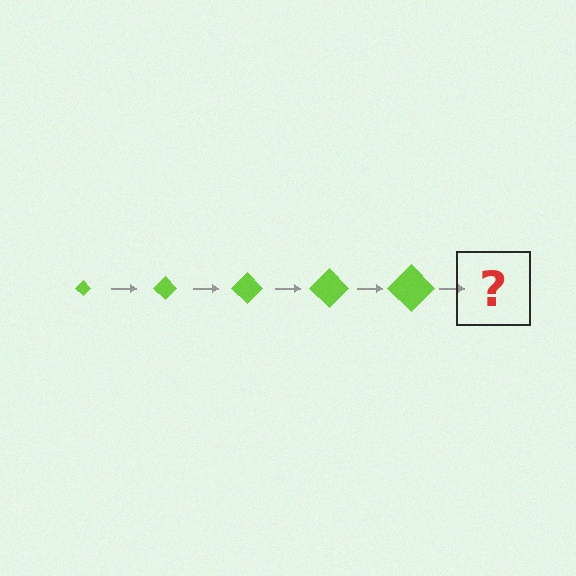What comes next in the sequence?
The next element should be a lime diamond, larger than the previous one.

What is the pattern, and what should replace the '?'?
The pattern is that the diamond gets progressively larger each step. The '?' should be a lime diamond, larger than the previous one.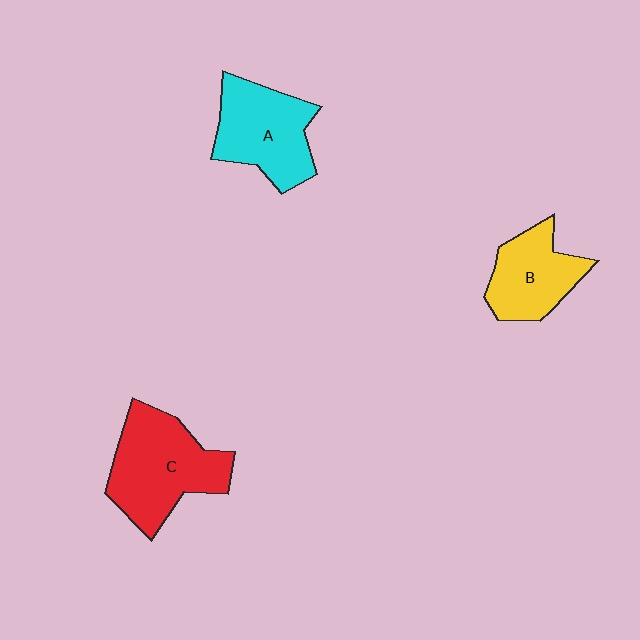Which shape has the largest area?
Shape C (red).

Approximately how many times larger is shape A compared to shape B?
Approximately 1.2 times.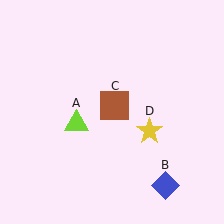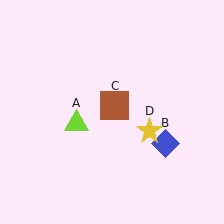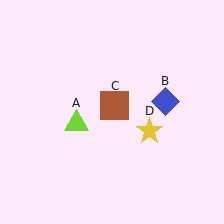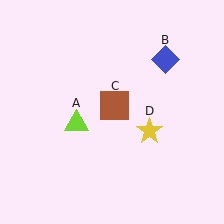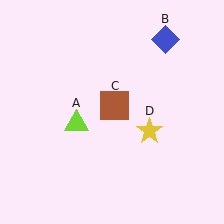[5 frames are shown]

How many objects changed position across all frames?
1 object changed position: blue diamond (object B).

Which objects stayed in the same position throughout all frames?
Lime triangle (object A) and brown square (object C) and yellow star (object D) remained stationary.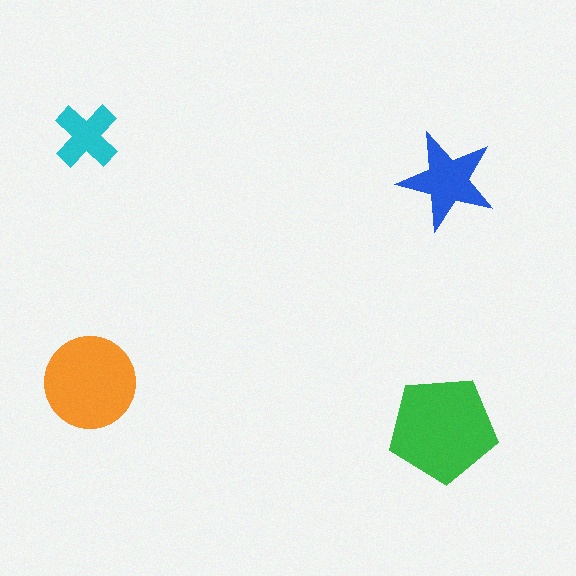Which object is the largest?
The green pentagon.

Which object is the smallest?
The cyan cross.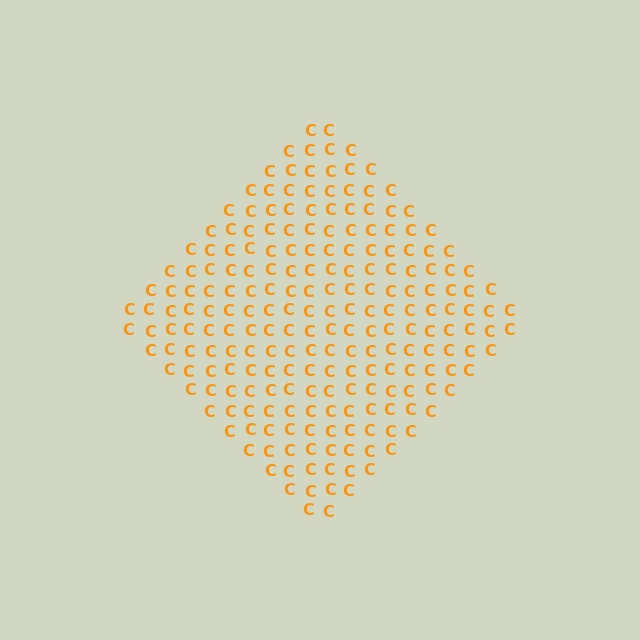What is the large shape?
The large shape is a diamond.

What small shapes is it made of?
It is made of small letter C's.